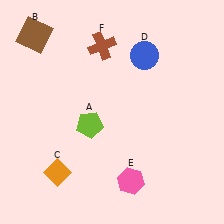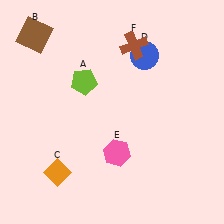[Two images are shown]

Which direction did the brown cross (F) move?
The brown cross (F) moved right.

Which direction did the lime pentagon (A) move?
The lime pentagon (A) moved up.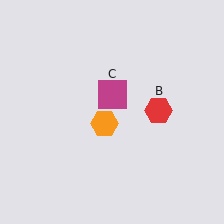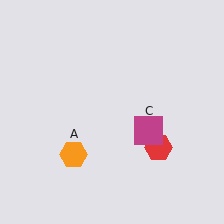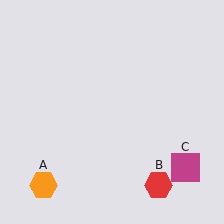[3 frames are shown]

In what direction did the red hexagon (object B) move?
The red hexagon (object B) moved down.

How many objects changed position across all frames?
3 objects changed position: orange hexagon (object A), red hexagon (object B), magenta square (object C).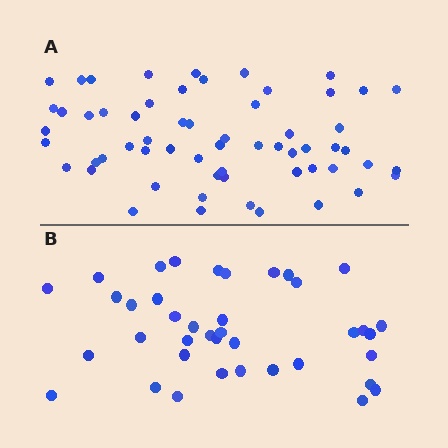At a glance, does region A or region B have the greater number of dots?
Region A (the top region) has more dots.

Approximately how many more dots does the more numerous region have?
Region A has approximately 20 more dots than region B.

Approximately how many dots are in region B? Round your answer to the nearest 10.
About 40 dots. (The exact count is 39, which rounds to 40.)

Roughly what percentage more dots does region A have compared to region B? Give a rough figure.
About 55% more.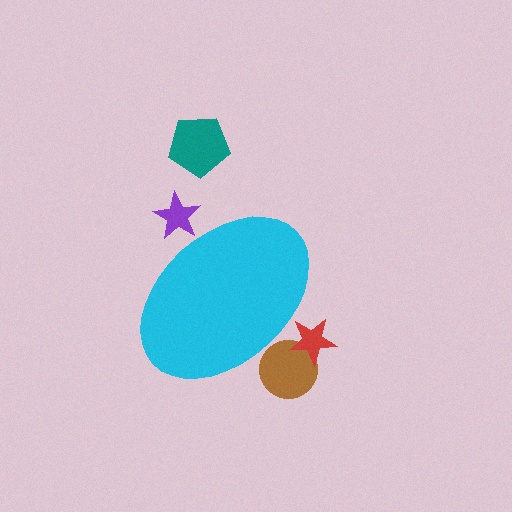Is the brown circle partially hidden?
Yes, the brown circle is partially hidden behind the cyan ellipse.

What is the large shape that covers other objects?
A cyan ellipse.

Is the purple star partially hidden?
Yes, the purple star is partially hidden behind the cyan ellipse.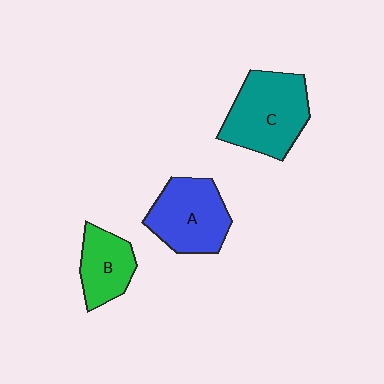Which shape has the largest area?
Shape C (teal).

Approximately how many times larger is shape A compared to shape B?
Approximately 1.4 times.